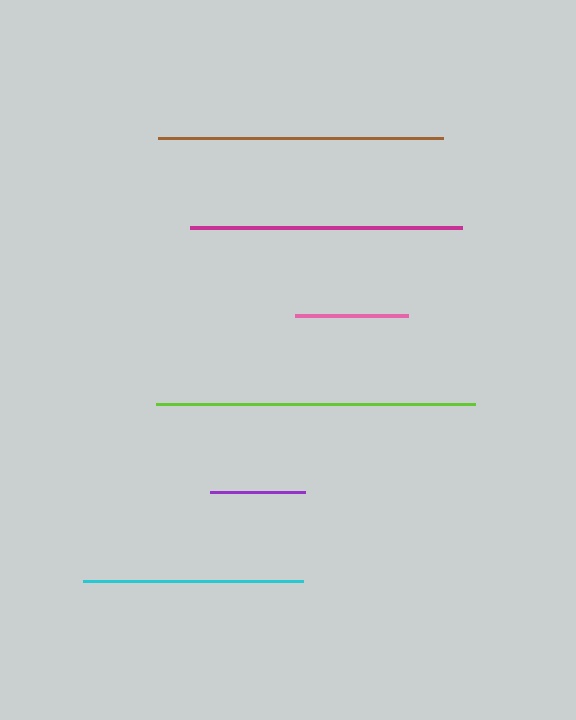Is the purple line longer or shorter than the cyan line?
The cyan line is longer than the purple line.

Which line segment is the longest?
The lime line is the longest at approximately 319 pixels.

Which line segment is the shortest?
The purple line is the shortest at approximately 94 pixels.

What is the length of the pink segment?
The pink segment is approximately 113 pixels long.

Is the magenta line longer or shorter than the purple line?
The magenta line is longer than the purple line.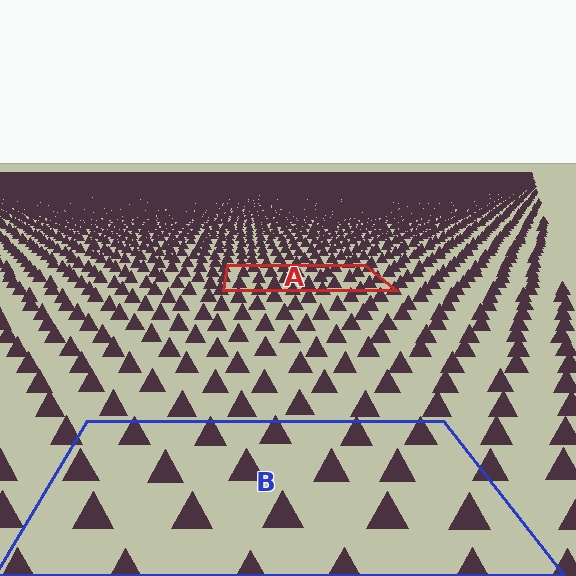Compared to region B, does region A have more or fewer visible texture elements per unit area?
Region A has more texture elements per unit area — they are packed more densely because it is farther away.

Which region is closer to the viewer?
Region B is closer. The texture elements there are larger and more spread out.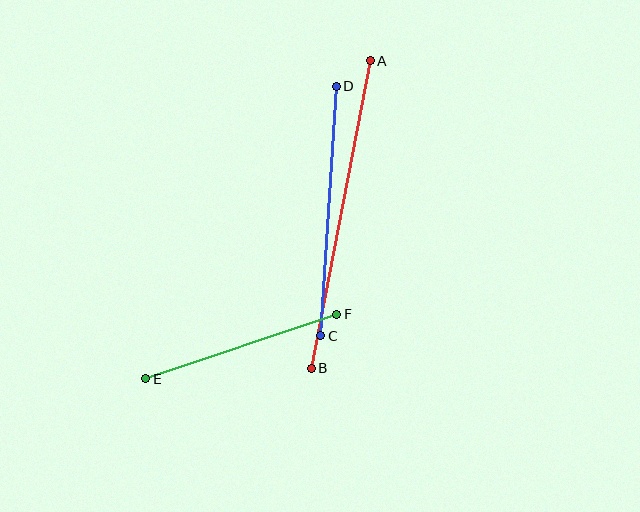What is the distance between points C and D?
The distance is approximately 250 pixels.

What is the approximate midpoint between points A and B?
The midpoint is at approximately (341, 214) pixels.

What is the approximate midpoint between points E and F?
The midpoint is at approximately (241, 346) pixels.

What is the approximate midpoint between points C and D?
The midpoint is at approximately (329, 211) pixels.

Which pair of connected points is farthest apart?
Points A and B are farthest apart.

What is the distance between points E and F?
The distance is approximately 201 pixels.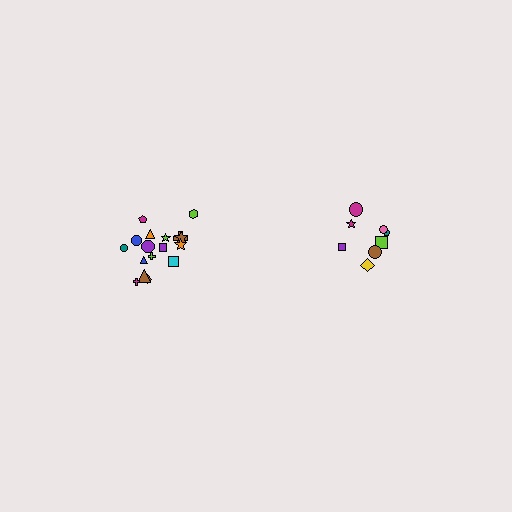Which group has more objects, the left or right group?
The left group.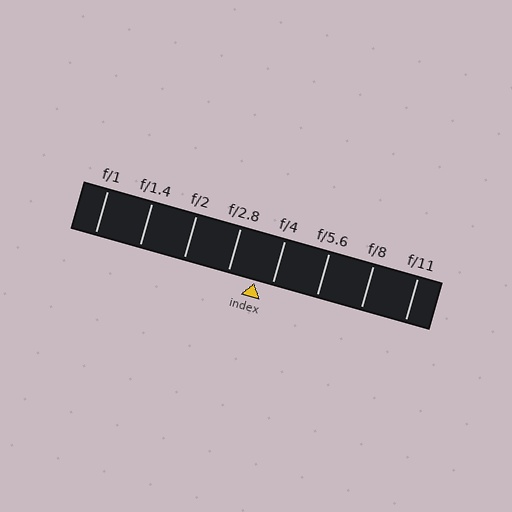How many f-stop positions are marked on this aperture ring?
There are 8 f-stop positions marked.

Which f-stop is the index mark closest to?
The index mark is closest to f/4.